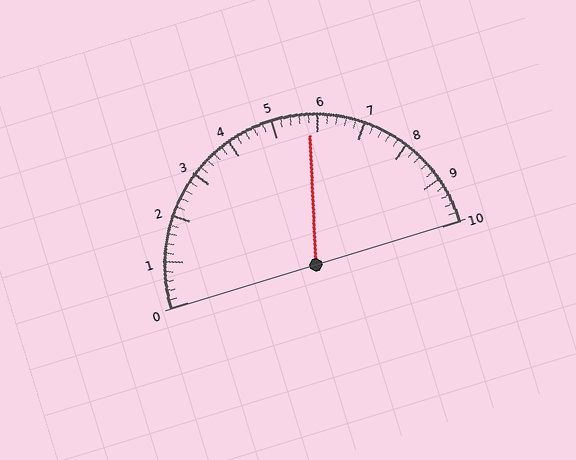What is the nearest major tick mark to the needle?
The nearest major tick mark is 6.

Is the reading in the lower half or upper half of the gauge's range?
The reading is in the upper half of the range (0 to 10).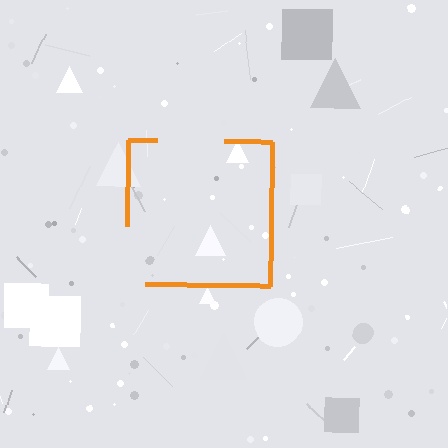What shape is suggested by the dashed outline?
The dashed outline suggests a square.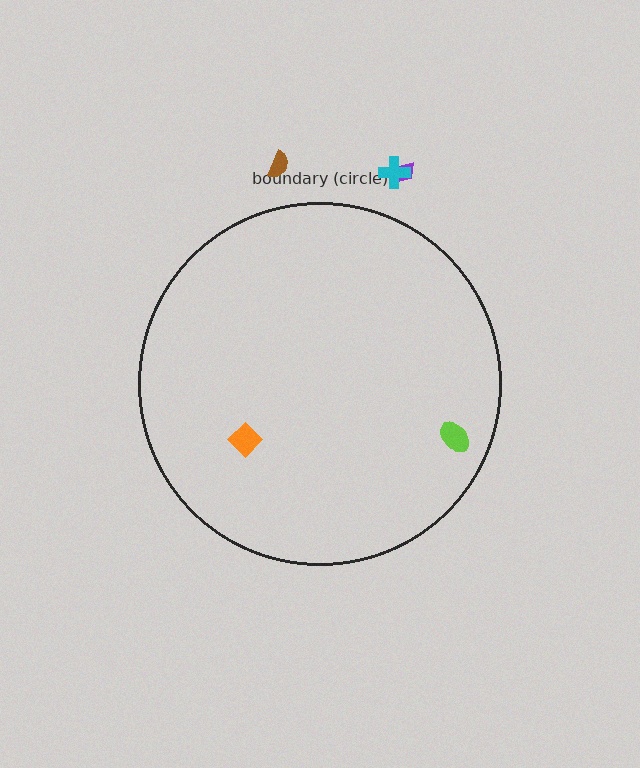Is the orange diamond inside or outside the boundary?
Inside.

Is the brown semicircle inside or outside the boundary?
Outside.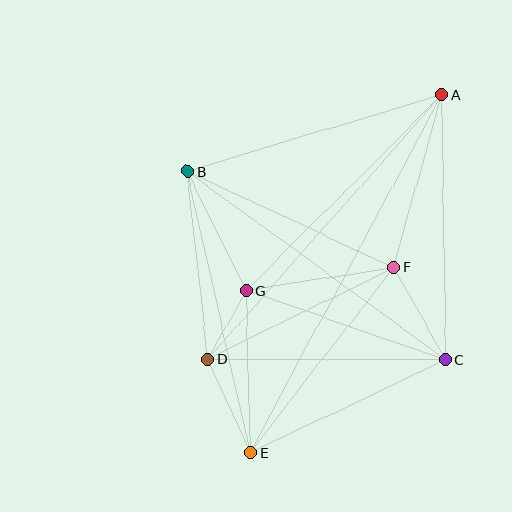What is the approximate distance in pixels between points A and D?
The distance between A and D is approximately 352 pixels.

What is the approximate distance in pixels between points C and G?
The distance between C and G is approximately 211 pixels.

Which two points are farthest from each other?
Points A and E are farthest from each other.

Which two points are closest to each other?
Points D and G are closest to each other.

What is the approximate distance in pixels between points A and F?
The distance between A and F is approximately 179 pixels.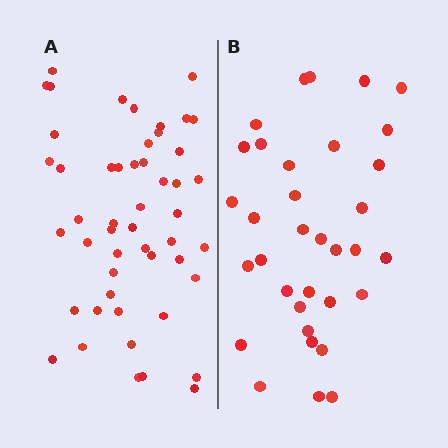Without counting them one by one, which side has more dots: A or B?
Region A (the left region) has more dots.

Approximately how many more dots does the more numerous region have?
Region A has approximately 15 more dots than region B.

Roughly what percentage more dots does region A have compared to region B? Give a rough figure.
About 45% more.